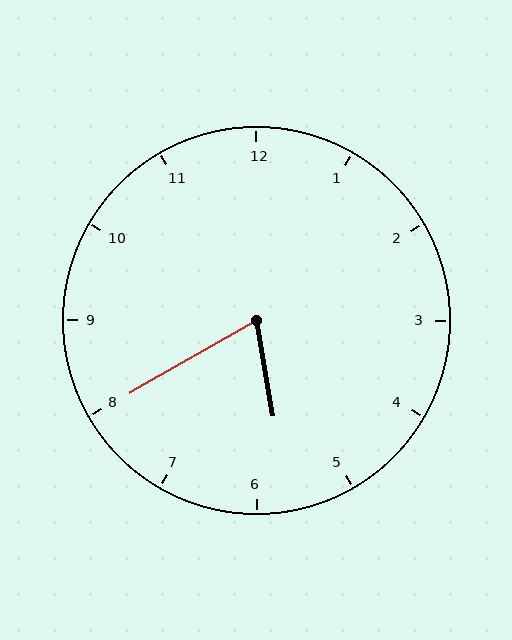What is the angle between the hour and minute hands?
Approximately 70 degrees.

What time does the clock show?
5:40.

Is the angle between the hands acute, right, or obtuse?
It is acute.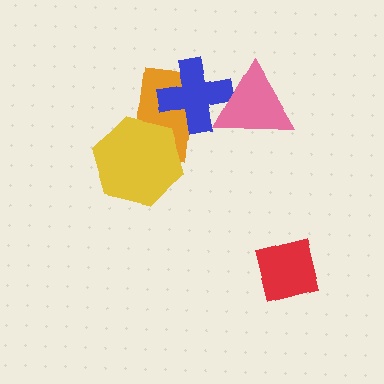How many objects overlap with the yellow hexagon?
1 object overlaps with the yellow hexagon.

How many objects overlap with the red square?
0 objects overlap with the red square.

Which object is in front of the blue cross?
The pink triangle is in front of the blue cross.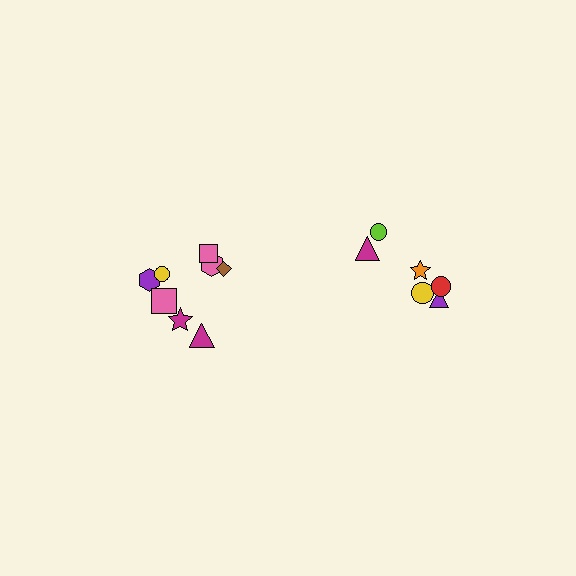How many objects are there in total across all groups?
There are 14 objects.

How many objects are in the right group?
There are 6 objects.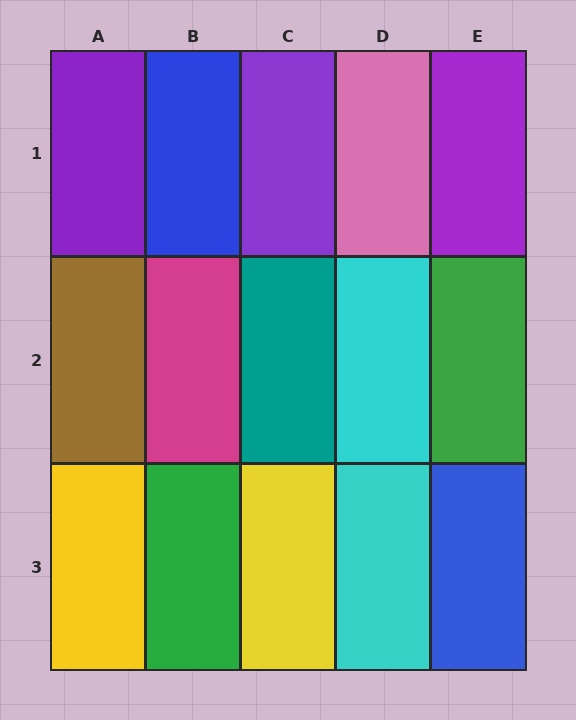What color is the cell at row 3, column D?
Cyan.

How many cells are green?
2 cells are green.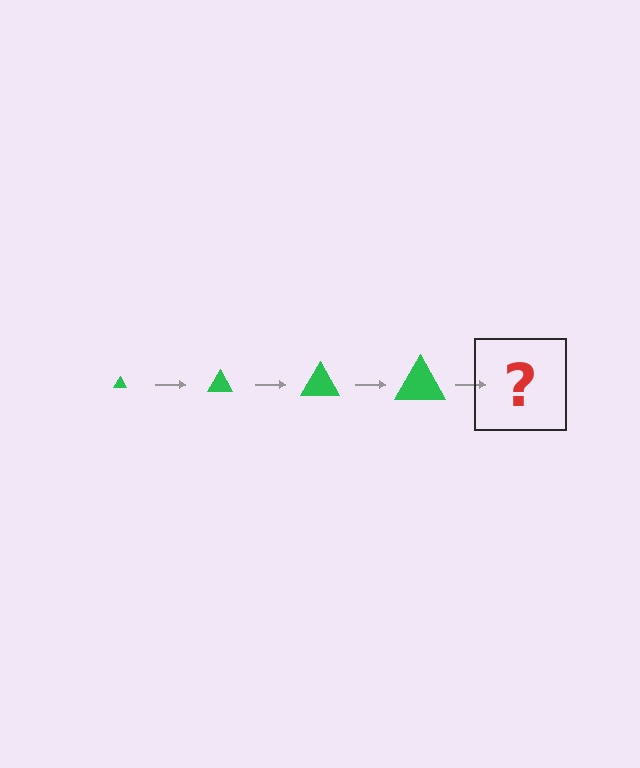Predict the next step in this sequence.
The next step is a green triangle, larger than the previous one.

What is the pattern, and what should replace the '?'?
The pattern is that the triangle gets progressively larger each step. The '?' should be a green triangle, larger than the previous one.